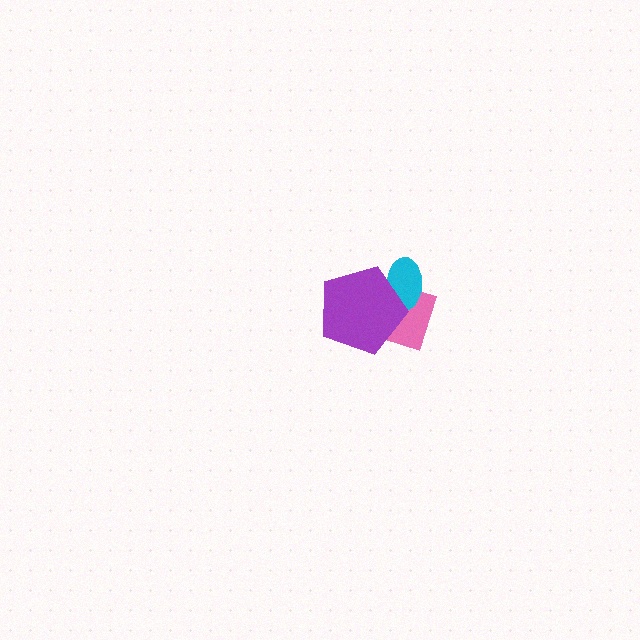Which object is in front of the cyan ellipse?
The purple pentagon is in front of the cyan ellipse.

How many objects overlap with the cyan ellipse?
2 objects overlap with the cyan ellipse.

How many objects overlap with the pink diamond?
2 objects overlap with the pink diamond.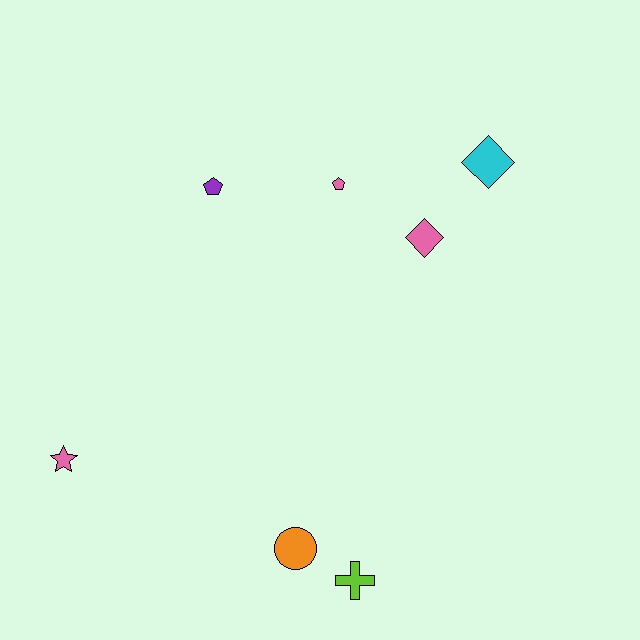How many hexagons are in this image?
There are no hexagons.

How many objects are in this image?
There are 7 objects.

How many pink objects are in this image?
There are 3 pink objects.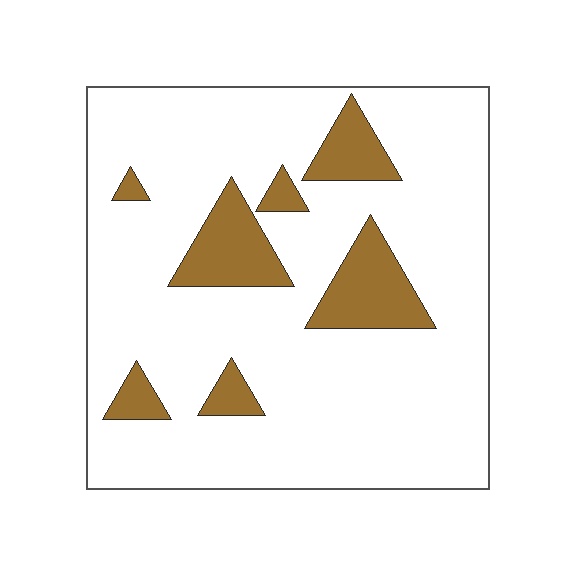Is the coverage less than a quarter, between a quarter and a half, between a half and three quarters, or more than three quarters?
Less than a quarter.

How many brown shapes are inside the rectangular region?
7.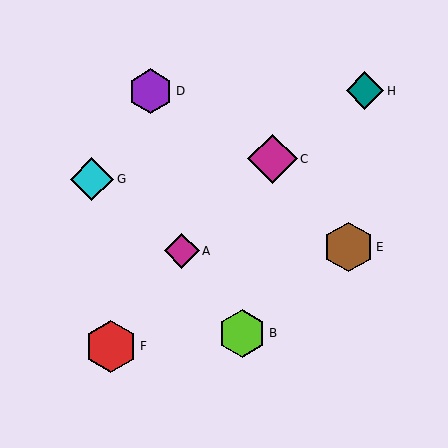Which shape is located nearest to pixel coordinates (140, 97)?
The purple hexagon (labeled D) at (150, 91) is nearest to that location.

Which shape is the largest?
The red hexagon (labeled F) is the largest.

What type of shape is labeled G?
Shape G is a cyan diamond.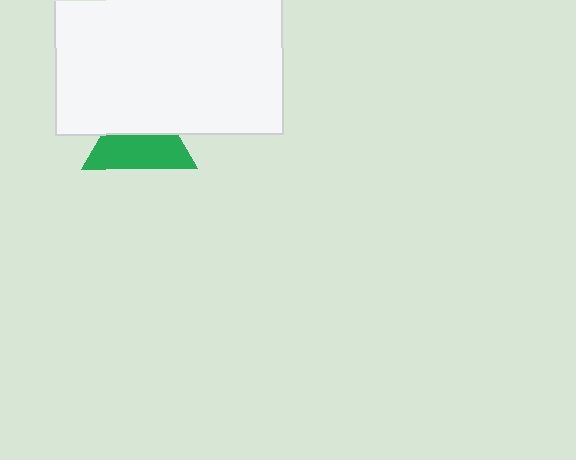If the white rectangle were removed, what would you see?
You would see the complete green triangle.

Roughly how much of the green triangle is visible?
About half of it is visible (roughly 56%).